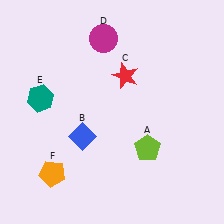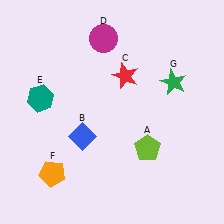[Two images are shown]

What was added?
A green star (G) was added in Image 2.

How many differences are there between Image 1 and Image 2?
There is 1 difference between the two images.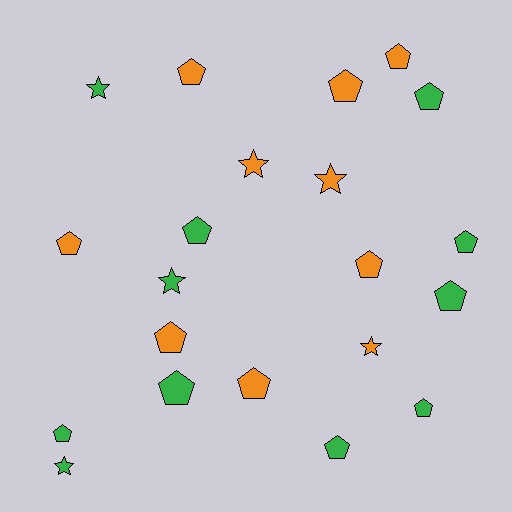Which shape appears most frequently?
Pentagon, with 15 objects.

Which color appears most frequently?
Green, with 11 objects.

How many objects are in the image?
There are 21 objects.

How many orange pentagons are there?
There are 7 orange pentagons.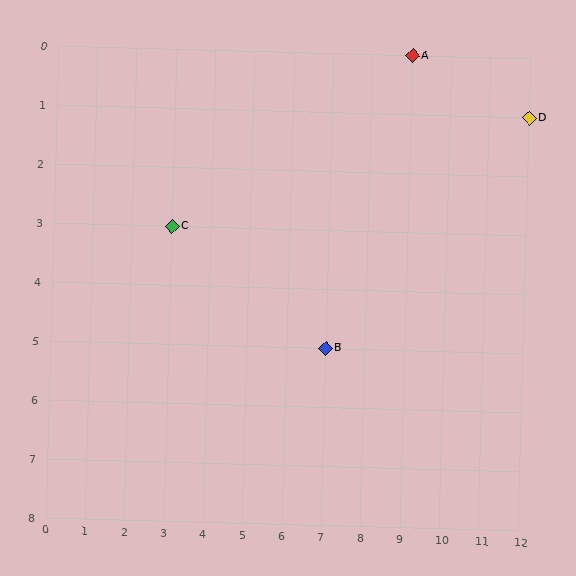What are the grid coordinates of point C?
Point C is at grid coordinates (3, 3).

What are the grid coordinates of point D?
Point D is at grid coordinates (12, 1).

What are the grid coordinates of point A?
Point A is at grid coordinates (9, 0).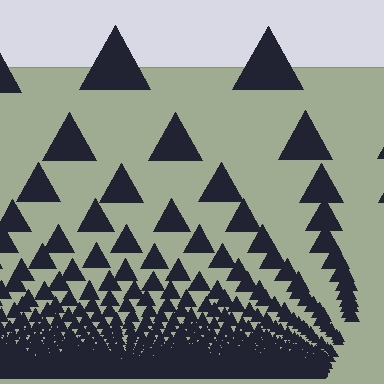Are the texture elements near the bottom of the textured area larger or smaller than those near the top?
Smaller. The gradient is inverted — elements near the bottom are smaller and denser.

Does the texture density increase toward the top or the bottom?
Density increases toward the bottom.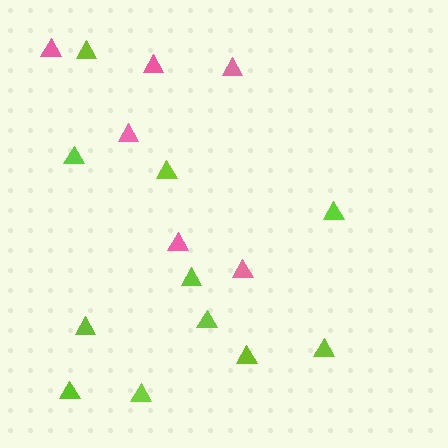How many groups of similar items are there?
There are 2 groups: one group of lime triangles (11) and one group of pink triangles (6).